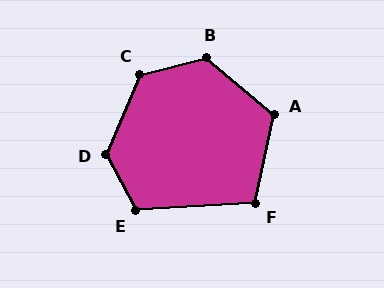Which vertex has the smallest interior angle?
F, at approximately 105 degrees.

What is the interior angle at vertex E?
Approximately 115 degrees (obtuse).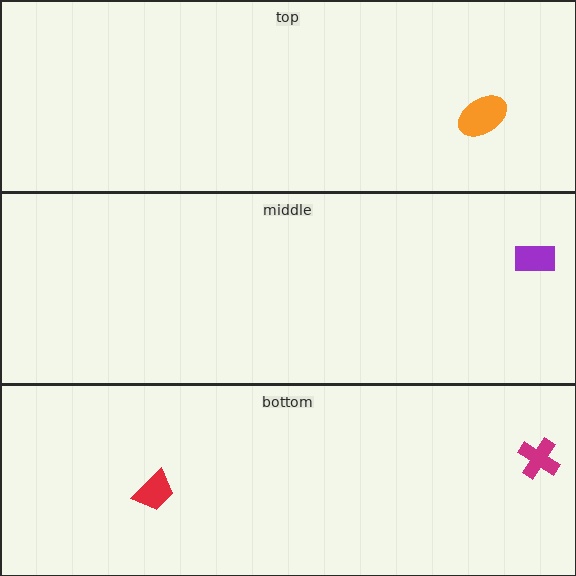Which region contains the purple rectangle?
The middle region.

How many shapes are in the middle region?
1.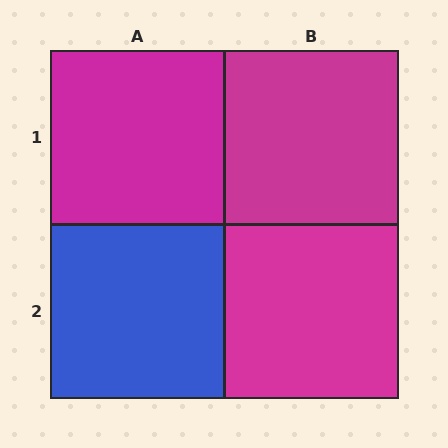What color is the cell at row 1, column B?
Magenta.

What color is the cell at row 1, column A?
Magenta.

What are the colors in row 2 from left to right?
Blue, magenta.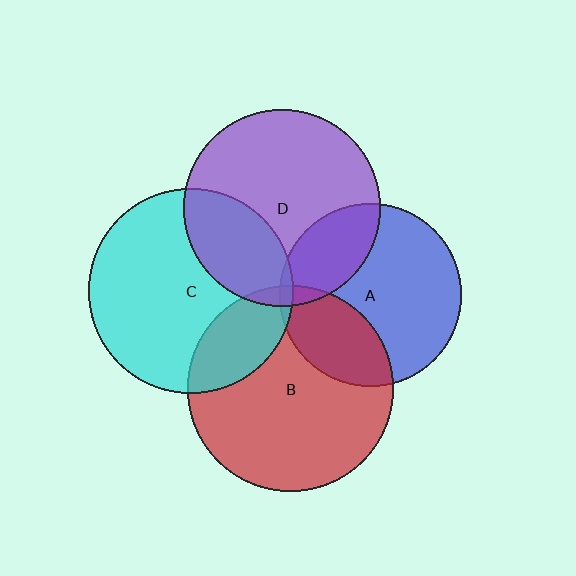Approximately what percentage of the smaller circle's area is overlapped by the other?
Approximately 30%.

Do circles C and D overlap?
Yes.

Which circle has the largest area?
Circle B (red).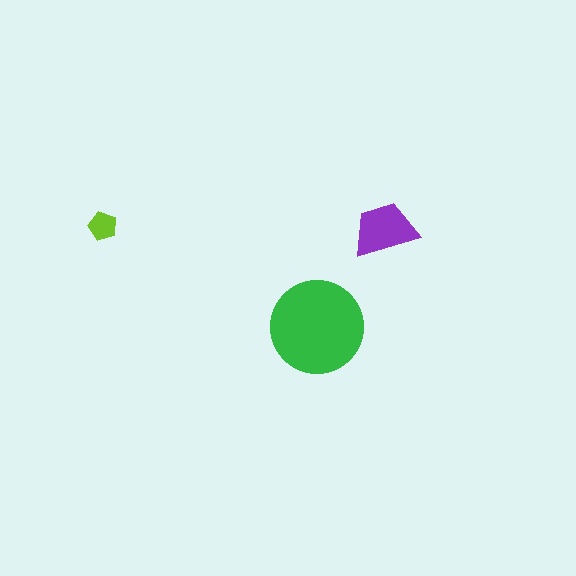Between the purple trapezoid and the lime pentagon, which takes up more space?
The purple trapezoid.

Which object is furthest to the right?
The purple trapezoid is rightmost.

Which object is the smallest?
The lime pentagon.